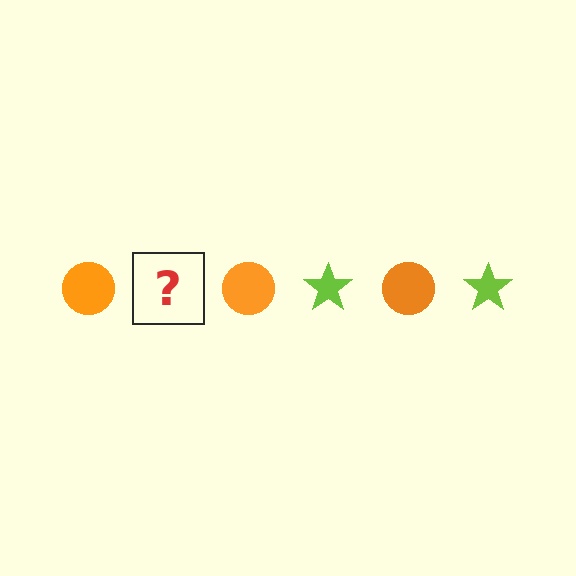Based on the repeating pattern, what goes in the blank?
The blank should be a lime star.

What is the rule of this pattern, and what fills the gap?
The rule is that the pattern alternates between orange circle and lime star. The gap should be filled with a lime star.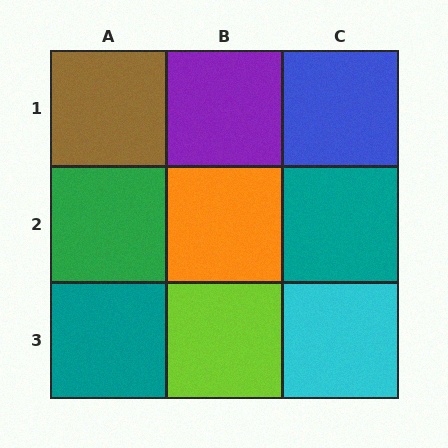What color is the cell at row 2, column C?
Teal.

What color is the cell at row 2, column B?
Orange.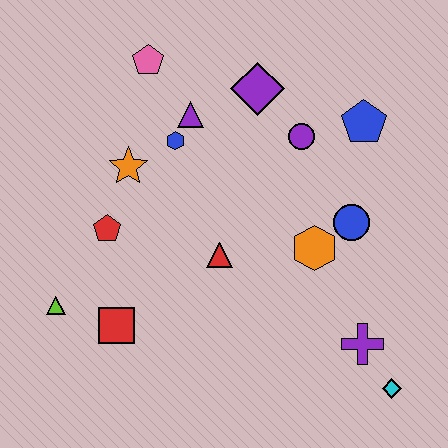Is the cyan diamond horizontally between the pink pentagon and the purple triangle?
No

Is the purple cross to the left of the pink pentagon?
No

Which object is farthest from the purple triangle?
The cyan diamond is farthest from the purple triangle.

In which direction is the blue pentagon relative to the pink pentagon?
The blue pentagon is to the right of the pink pentagon.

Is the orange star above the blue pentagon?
No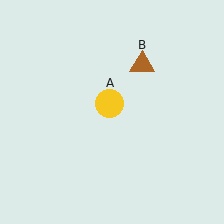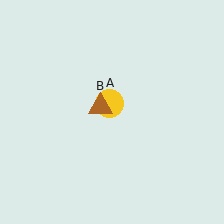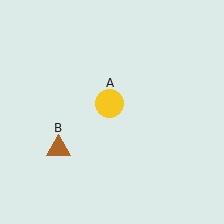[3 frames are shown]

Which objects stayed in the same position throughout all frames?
Yellow circle (object A) remained stationary.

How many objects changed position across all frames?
1 object changed position: brown triangle (object B).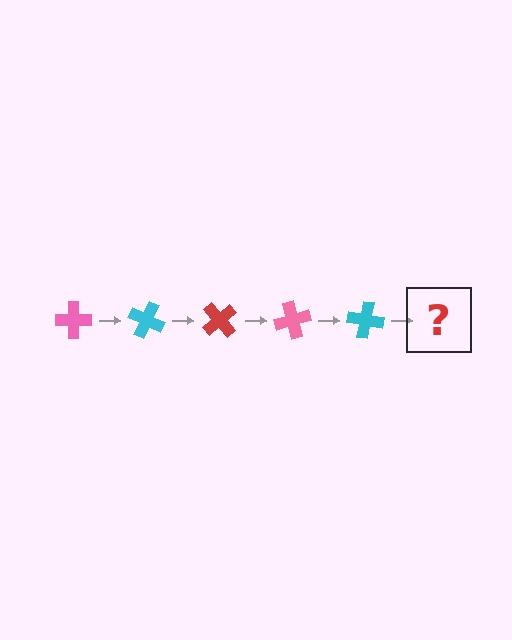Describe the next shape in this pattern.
It should be a red cross, rotated 125 degrees from the start.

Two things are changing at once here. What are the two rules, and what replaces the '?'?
The two rules are that it rotates 25 degrees each step and the color cycles through pink, cyan, and red. The '?' should be a red cross, rotated 125 degrees from the start.